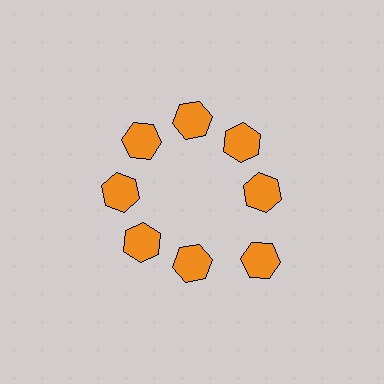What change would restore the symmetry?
The symmetry would be restored by moving it inward, back onto the ring so that all 8 hexagons sit at equal angles and equal distance from the center.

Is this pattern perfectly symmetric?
No. The 8 orange hexagons are arranged in a ring, but one element near the 4 o'clock position is pushed outward from the center, breaking the 8-fold rotational symmetry.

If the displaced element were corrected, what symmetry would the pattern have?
It would have 8-fold rotational symmetry — the pattern would map onto itself every 45 degrees.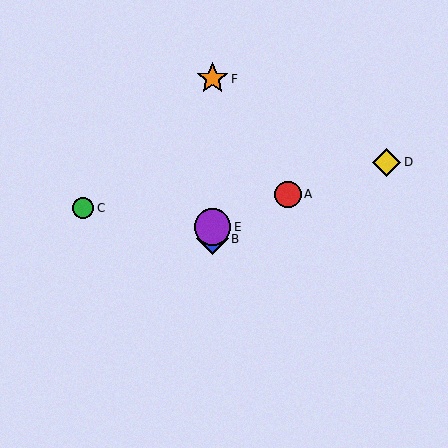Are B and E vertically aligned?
Yes, both are at x≈212.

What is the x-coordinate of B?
Object B is at x≈212.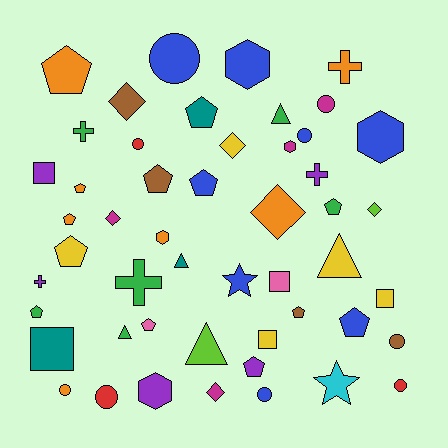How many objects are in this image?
There are 50 objects.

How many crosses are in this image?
There are 5 crosses.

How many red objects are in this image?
There are 3 red objects.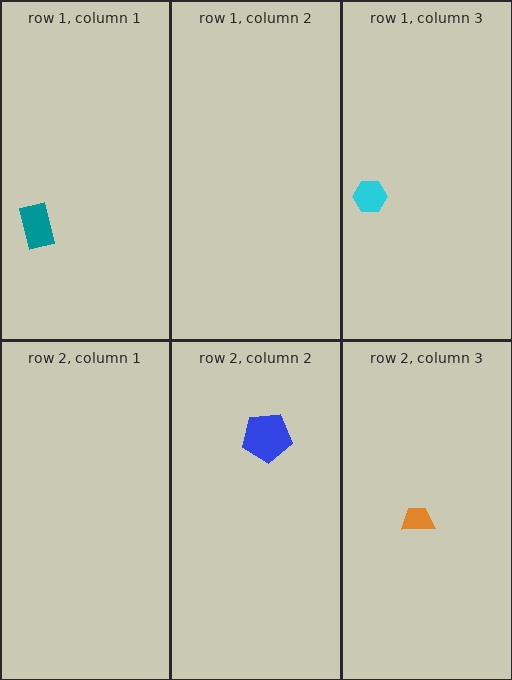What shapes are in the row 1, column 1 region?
The teal rectangle.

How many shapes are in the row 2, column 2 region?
1.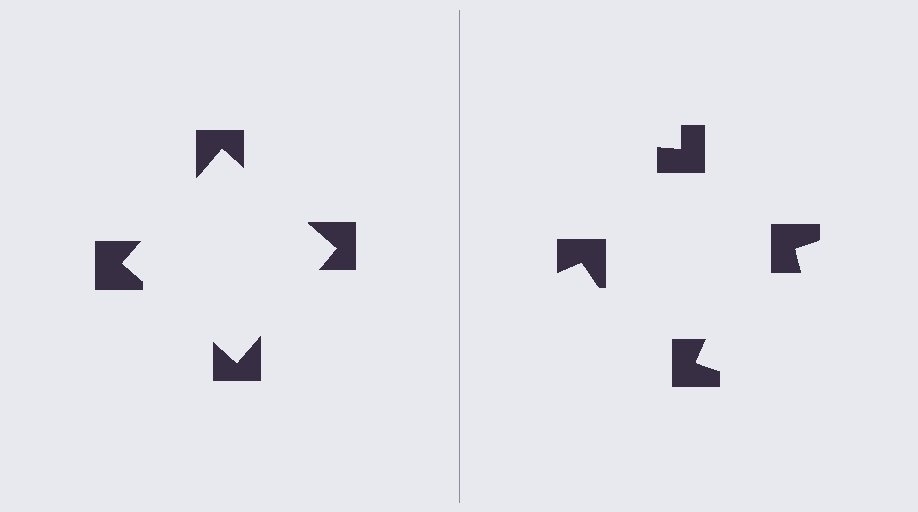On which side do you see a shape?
An illusory square appears on the left side. On the right side the wedge cuts are rotated, so no coherent shape forms.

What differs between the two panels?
The notched squares are positioned identically on both sides; only the wedge orientations differ. On the left they align to a square; on the right they are misaligned.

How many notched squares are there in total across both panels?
8 — 4 on each side.